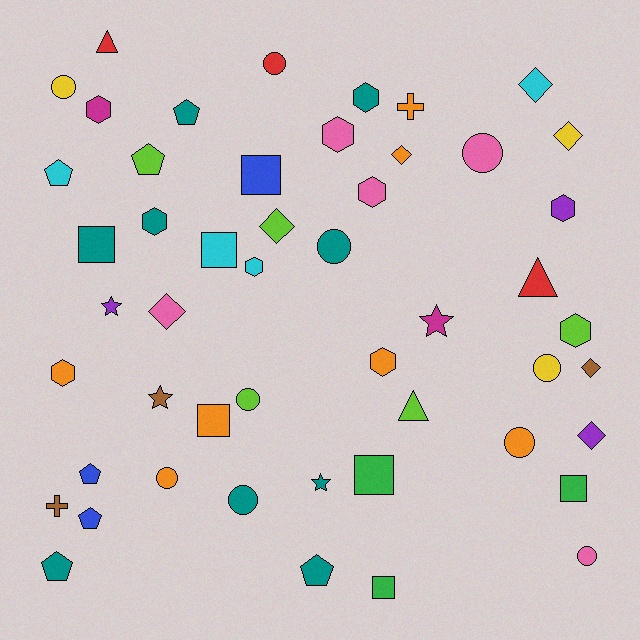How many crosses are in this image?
There are 2 crosses.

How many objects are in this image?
There are 50 objects.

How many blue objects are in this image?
There are 3 blue objects.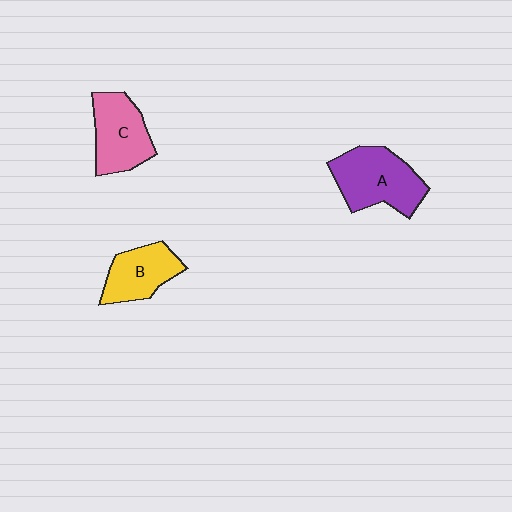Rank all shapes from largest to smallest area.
From largest to smallest: A (purple), C (pink), B (yellow).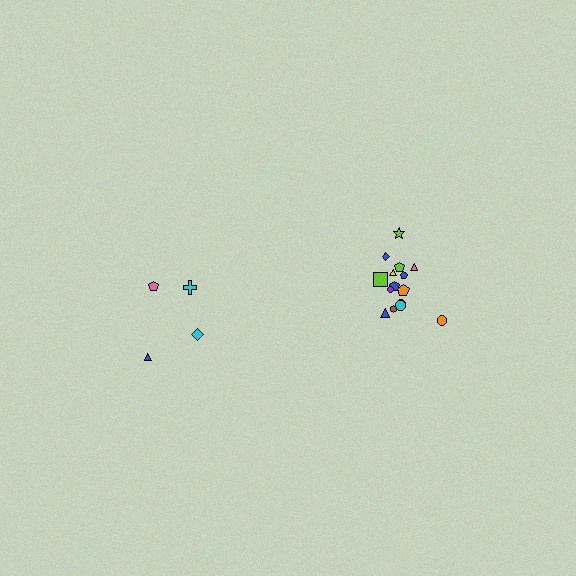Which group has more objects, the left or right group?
The right group.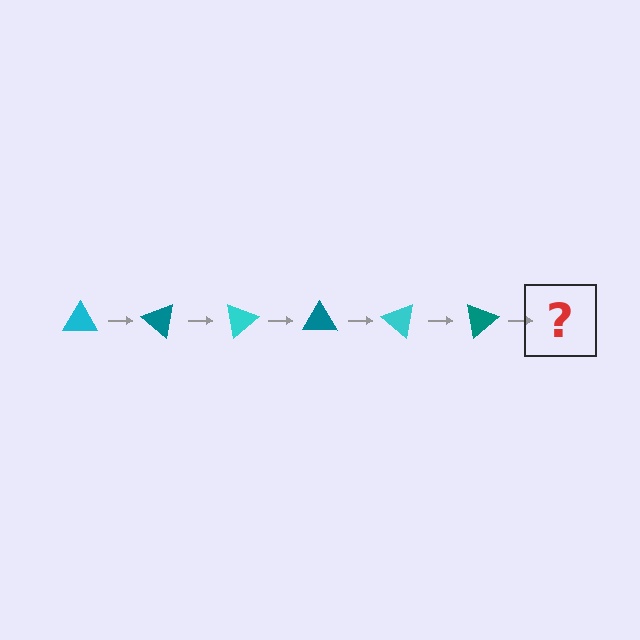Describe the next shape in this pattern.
It should be a cyan triangle, rotated 240 degrees from the start.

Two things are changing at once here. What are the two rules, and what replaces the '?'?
The two rules are that it rotates 40 degrees each step and the color cycles through cyan and teal. The '?' should be a cyan triangle, rotated 240 degrees from the start.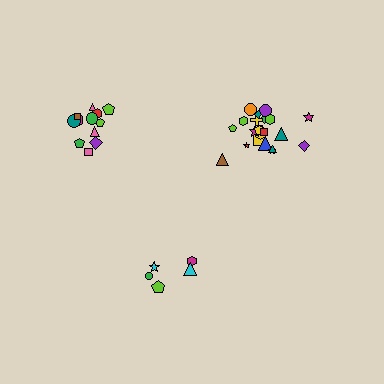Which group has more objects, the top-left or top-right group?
The top-right group.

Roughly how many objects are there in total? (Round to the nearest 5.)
Roughly 40 objects in total.